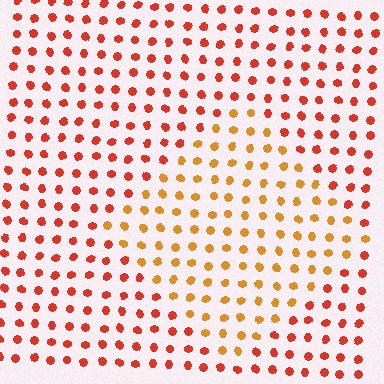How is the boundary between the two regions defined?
The boundary is defined purely by a slight shift in hue (about 32 degrees). Spacing, size, and orientation are identical on both sides.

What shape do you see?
I see a diamond.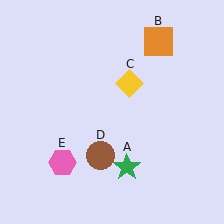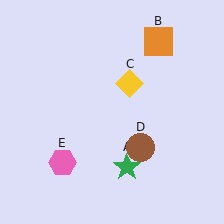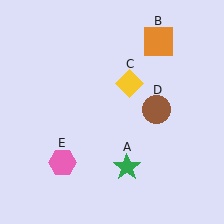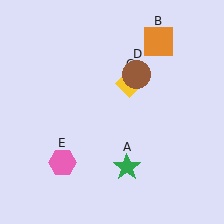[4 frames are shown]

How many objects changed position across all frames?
1 object changed position: brown circle (object D).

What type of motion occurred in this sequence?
The brown circle (object D) rotated counterclockwise around the center of the scene.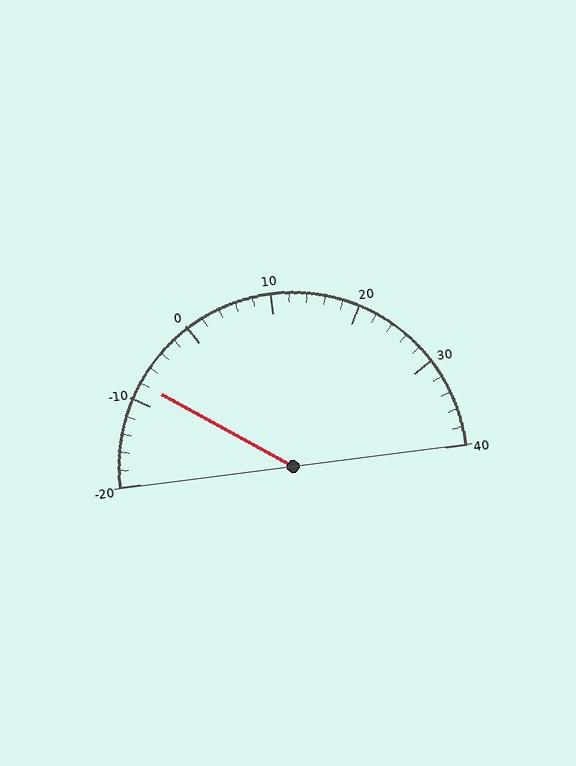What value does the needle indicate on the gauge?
The needle indicates approximately -8.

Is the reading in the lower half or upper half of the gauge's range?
The reading is in the lower half of the range (-20 to 40).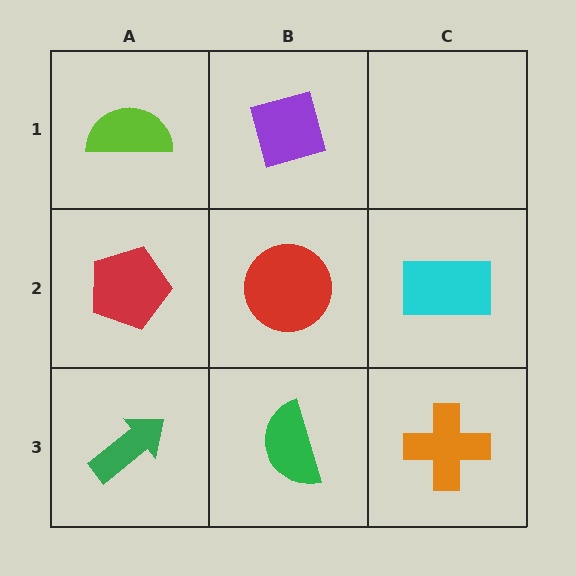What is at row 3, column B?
A green semicircle.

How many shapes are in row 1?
2 shapes.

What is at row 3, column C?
An orange cross.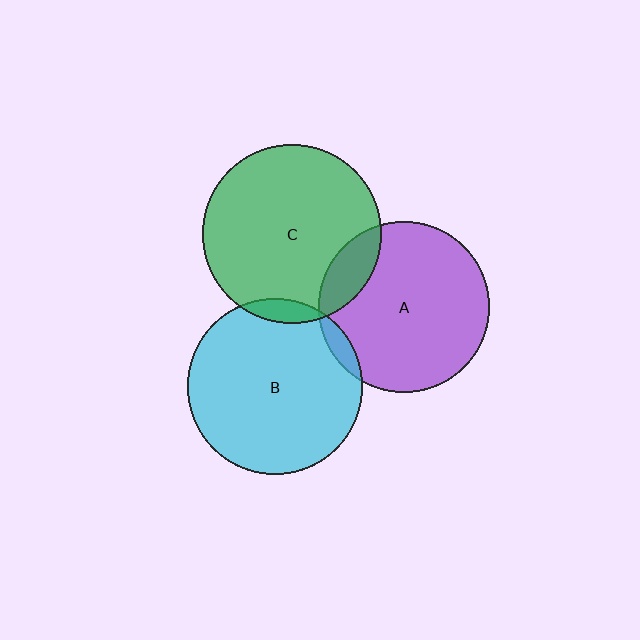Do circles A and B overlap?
Yes.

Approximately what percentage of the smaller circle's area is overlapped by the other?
Approximately 5%.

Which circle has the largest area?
Circle C (green).